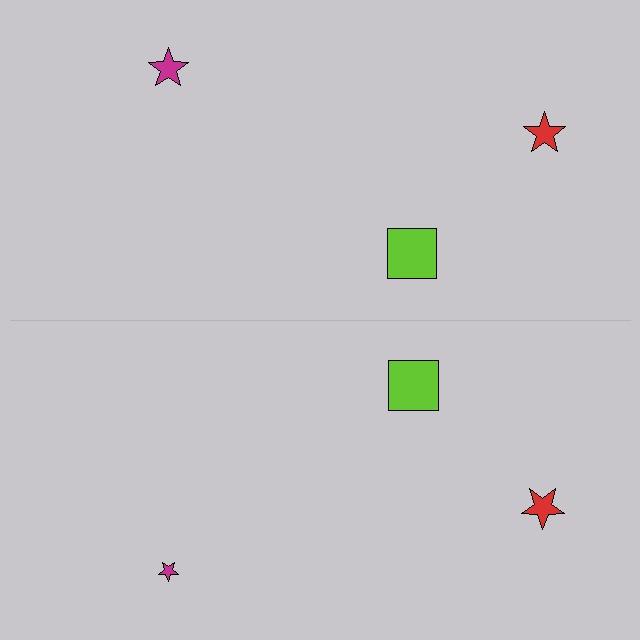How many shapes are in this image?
There are 6 shapes in this image.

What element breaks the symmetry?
The magenta star on the bottom side has a different size than its mirror counterpart.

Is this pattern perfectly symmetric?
No, the pattern is not perfectly symmetric. The magenta star on the bottom side has a different size than its mirror counterpart.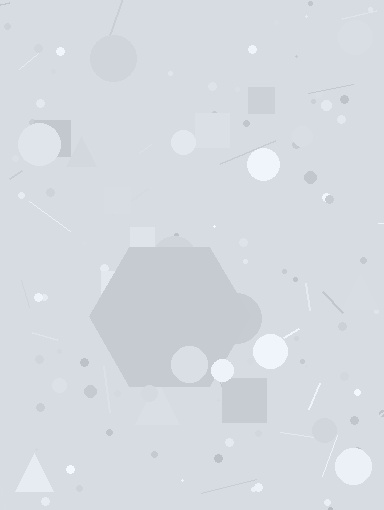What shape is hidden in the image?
A hexagon is hidden in the image.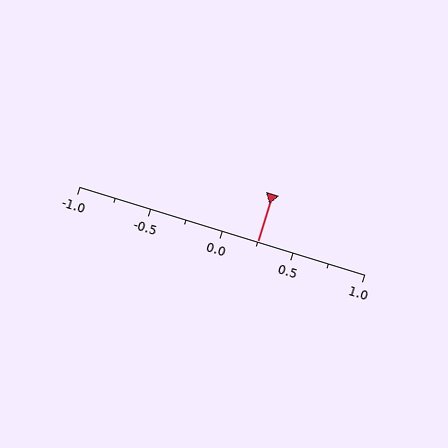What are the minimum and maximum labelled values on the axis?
The axis runs from -1.0 to 1.0.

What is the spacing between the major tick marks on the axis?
The major ticks are spaced 0.5 apart.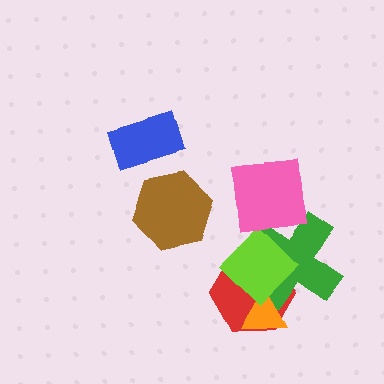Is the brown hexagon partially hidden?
No, no other shape covers it.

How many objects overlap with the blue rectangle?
0 objects overlap with the blue rectangle.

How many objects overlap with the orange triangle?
3 objects overlap with the orange triangle.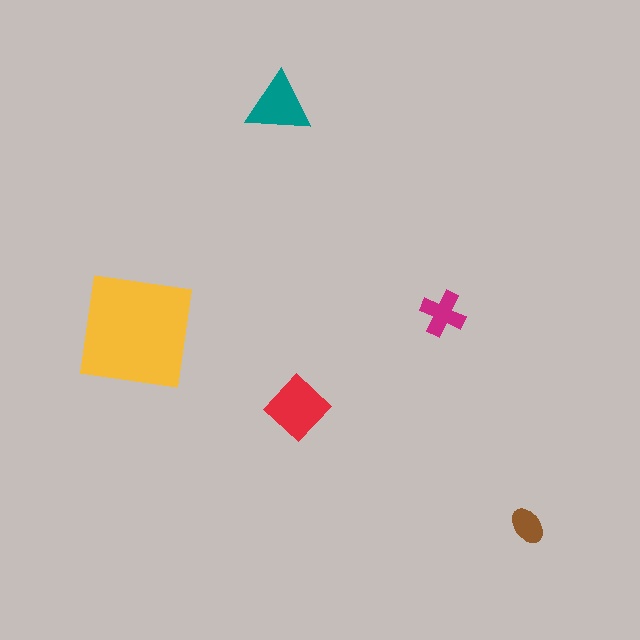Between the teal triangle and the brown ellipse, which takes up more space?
The teal triangle.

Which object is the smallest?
The brown ellipse.